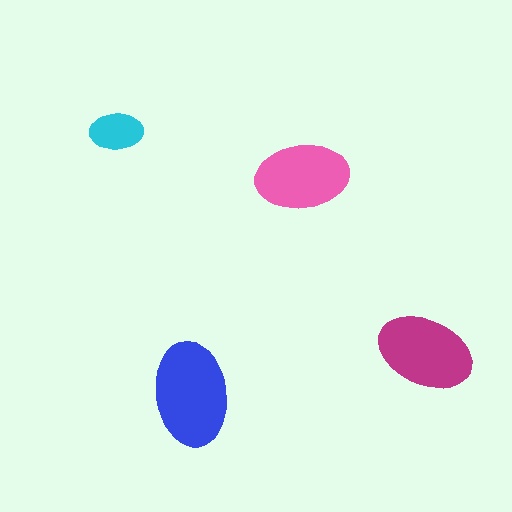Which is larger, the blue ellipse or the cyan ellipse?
The blue one.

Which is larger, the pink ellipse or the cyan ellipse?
The pink one.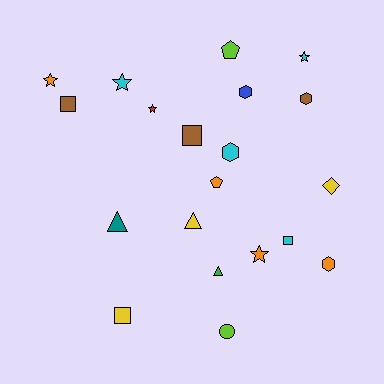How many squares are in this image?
There are 4 squares.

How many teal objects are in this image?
There is 1 teal object.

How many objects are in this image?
There are 20 objects.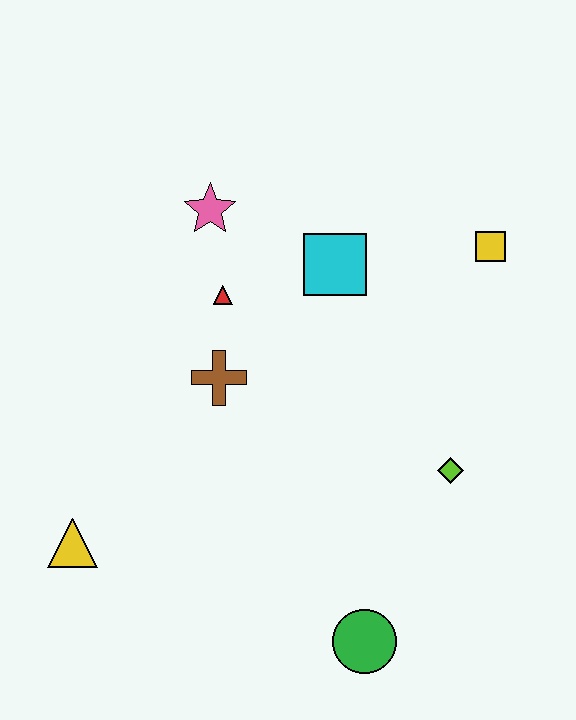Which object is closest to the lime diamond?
The green circle is closest to the lime diamond.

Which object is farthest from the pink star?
The green circle is farthest from the pink star.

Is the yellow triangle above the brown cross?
No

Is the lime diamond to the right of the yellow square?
No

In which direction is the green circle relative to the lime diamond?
The green circle is below the lime diamond.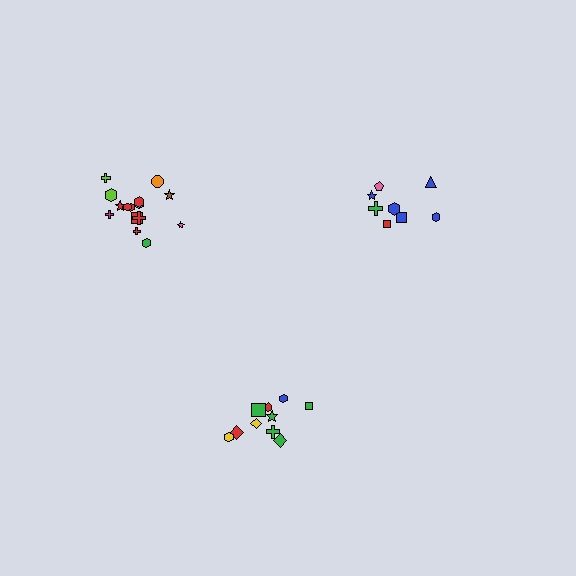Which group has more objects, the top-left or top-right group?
The top-left group.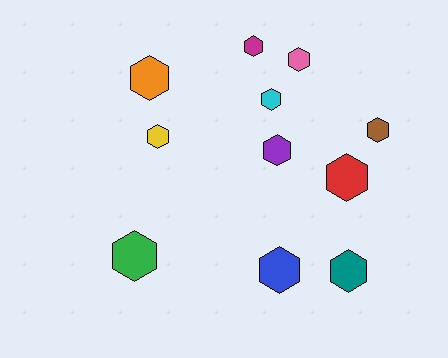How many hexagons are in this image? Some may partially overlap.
There are 11 hexagons.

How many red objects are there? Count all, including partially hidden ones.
There is 1 red object.